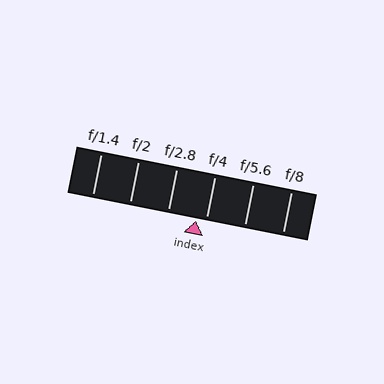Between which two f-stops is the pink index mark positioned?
The index mark is between f/2.8 and f/4.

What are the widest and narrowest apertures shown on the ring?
The widest aperture shown is f/1.4 and the narrowest is f/8.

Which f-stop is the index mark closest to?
The index mark is closest to f/4.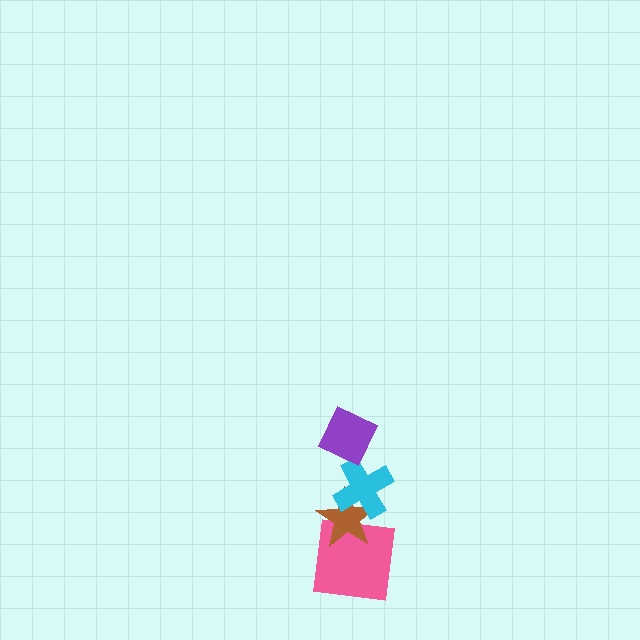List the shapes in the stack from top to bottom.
From top to bottom: the purple diamond, the cyan cross, the brown star, the pink square.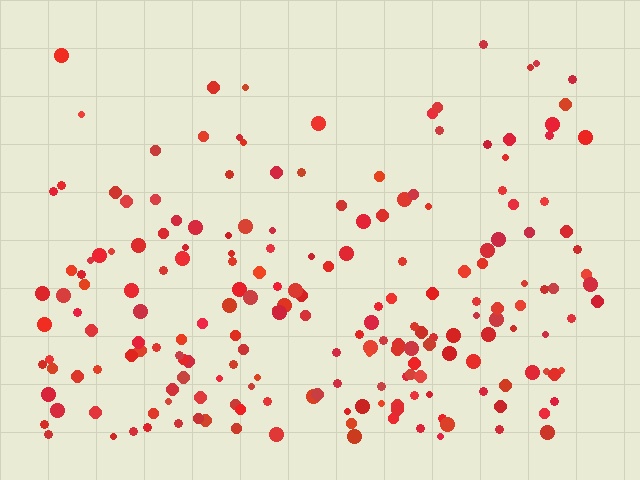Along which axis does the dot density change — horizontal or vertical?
Vertical.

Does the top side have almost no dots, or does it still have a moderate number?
Still a moderate number, just noticeably fewer than the bottom.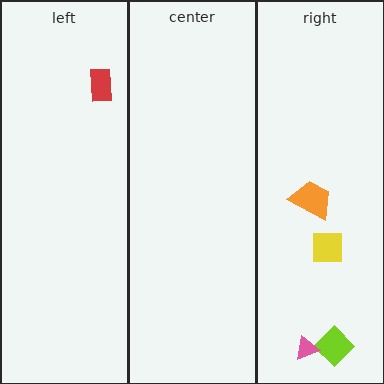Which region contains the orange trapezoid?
The right region.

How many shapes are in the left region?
1.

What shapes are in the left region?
The red rectangle.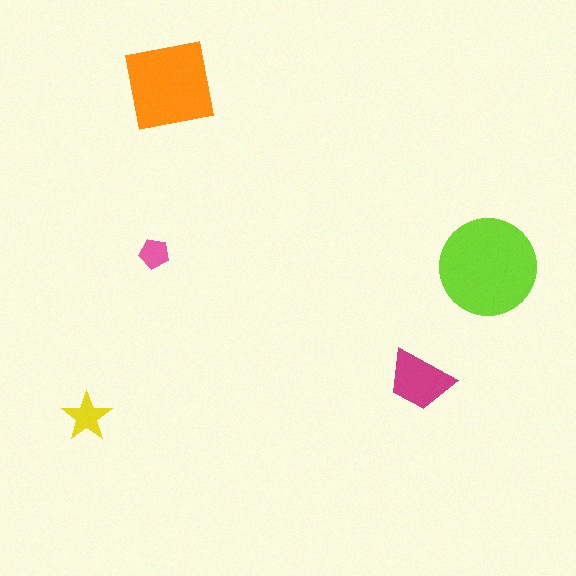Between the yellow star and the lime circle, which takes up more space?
The lime circle.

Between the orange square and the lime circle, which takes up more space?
The lime circle.